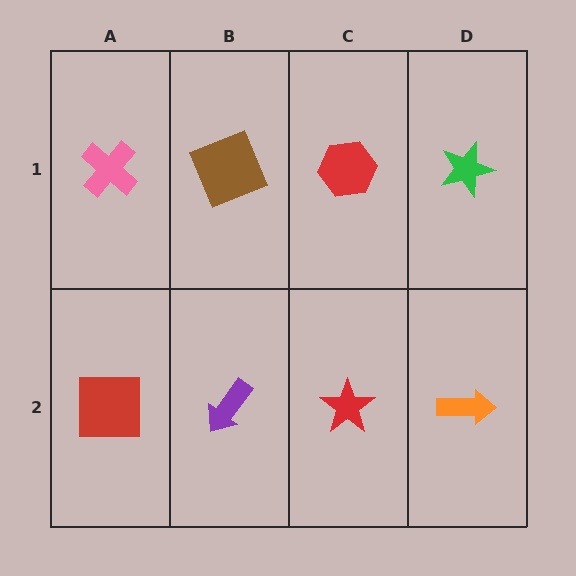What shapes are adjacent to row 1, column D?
An orange arrow (row 2, column D), a red hexagon (row 1, column C).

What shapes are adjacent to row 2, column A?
A pink cross (row 1, column A), a purple arrow (row 2, column B).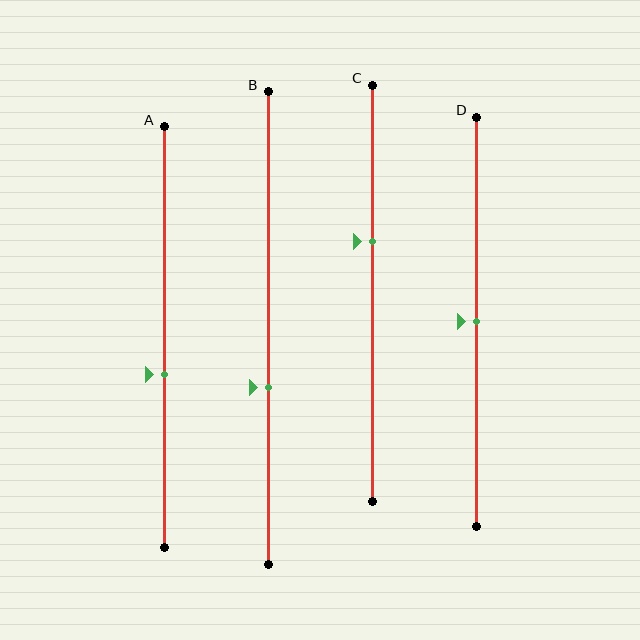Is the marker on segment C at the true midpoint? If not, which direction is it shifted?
No, the marker on segment C is shifted upward by about 12% of the segment length.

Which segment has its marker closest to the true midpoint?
Segment D has its marker closest to the true midpoint.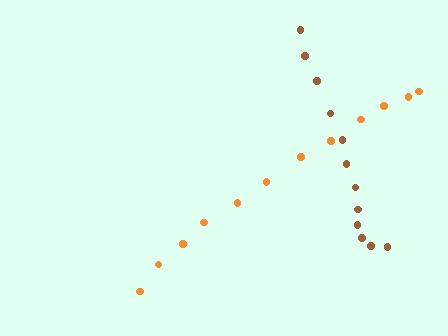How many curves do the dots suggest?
There are 2 distinct paths.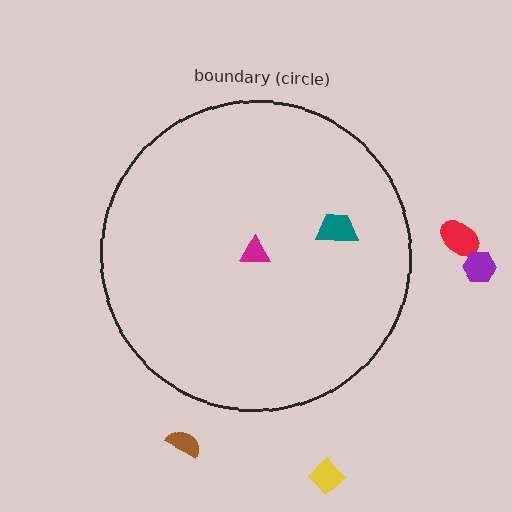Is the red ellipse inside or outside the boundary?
Outside.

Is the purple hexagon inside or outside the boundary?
Outside.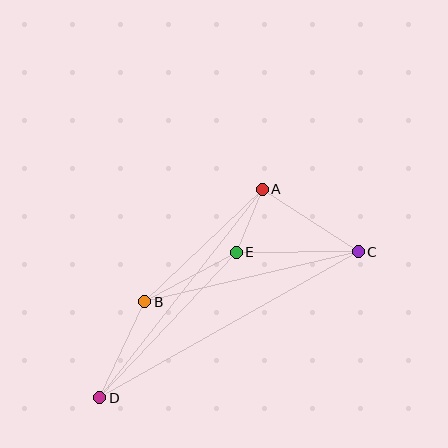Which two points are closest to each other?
Points A and E are closest to each other.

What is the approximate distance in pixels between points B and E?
The distance between B and E is approximately 104 pixels.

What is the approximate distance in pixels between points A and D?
The distance between A and D is approximately 264 pixels.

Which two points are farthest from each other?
Points C and D are farthest from each other.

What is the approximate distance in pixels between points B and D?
The distance between B and D is approximately 106 pixels.